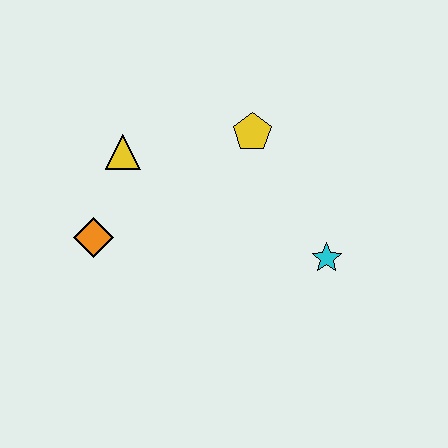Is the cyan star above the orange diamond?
No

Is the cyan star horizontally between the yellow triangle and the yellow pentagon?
No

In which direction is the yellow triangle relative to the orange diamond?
The yellow triangle is above the orange diamond.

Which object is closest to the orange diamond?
The yellow triangle is closest to the orange diamond.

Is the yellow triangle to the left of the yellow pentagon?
Yes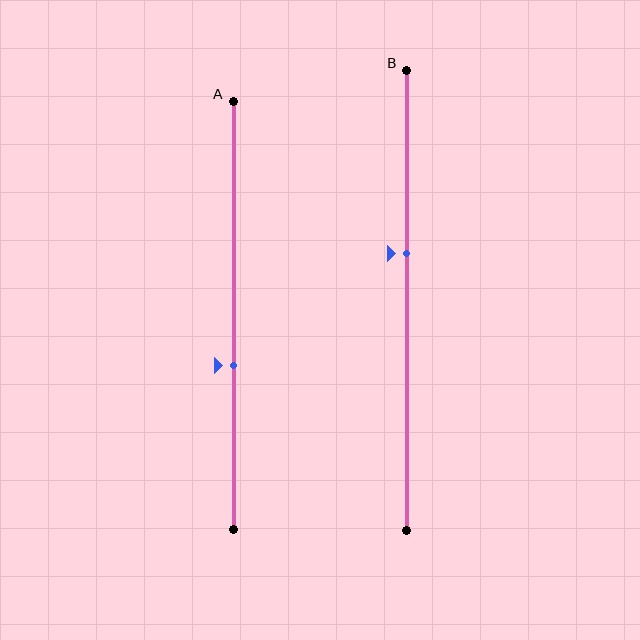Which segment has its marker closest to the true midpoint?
Segment B has its marker closest to the true midpoint.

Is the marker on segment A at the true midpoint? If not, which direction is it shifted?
No, the marker on segment A is shifted downward by about 12% of the segment length.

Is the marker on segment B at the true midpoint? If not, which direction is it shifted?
No, the marker on segment B is shifted upward by about 10% of the segment length.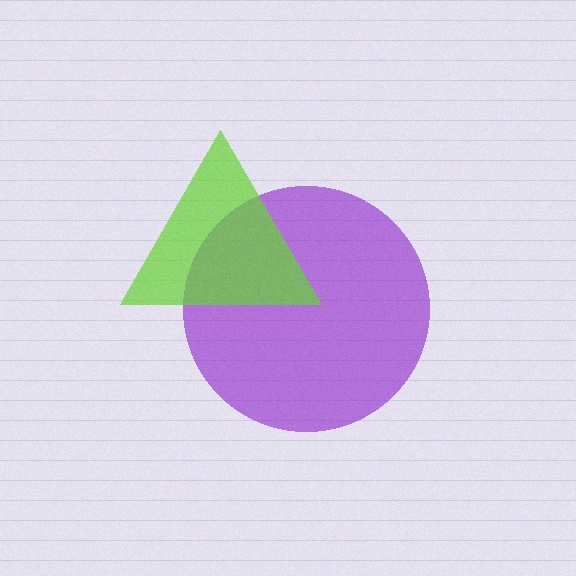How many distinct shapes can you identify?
There are 2 distinct shapes: a purple circle, a lime triangle.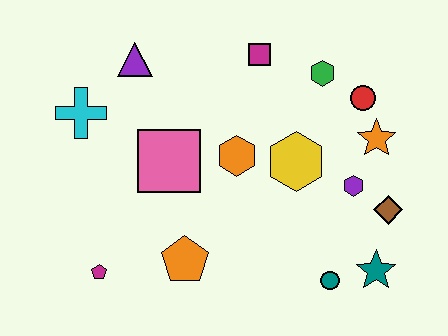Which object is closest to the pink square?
The orange hexagon is closest to the pink square.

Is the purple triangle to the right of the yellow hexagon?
No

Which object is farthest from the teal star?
The cyan cross is farthest from the teal star.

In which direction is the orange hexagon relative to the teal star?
The orange hexagon is to the left of the teal star.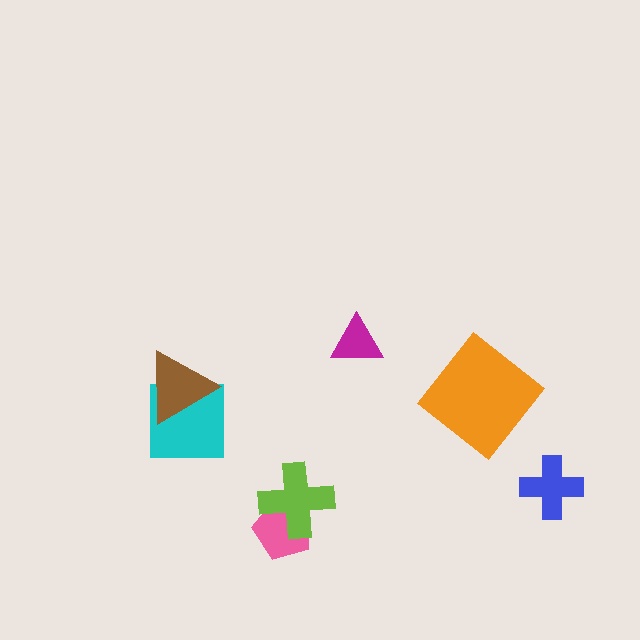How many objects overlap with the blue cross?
0 objects overlap with the blue cross.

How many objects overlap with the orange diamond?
0 objects overlap with the orange diamond.